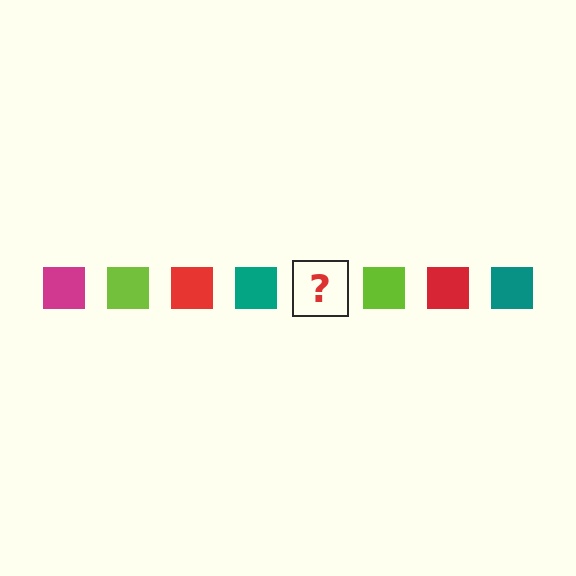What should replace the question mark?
The question mark should be replaced with a magenta square.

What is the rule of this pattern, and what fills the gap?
The rule is that the pattern cycles through magenta, lime, red, teal squares. The gap should be filled with a magenta square.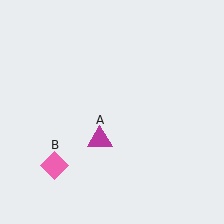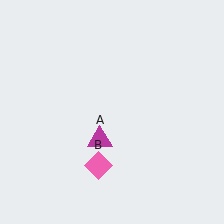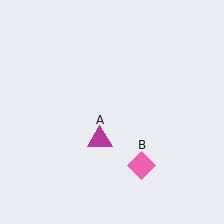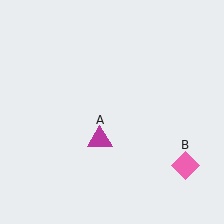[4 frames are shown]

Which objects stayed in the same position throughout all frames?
Magenta triangle (object A) remained stationary.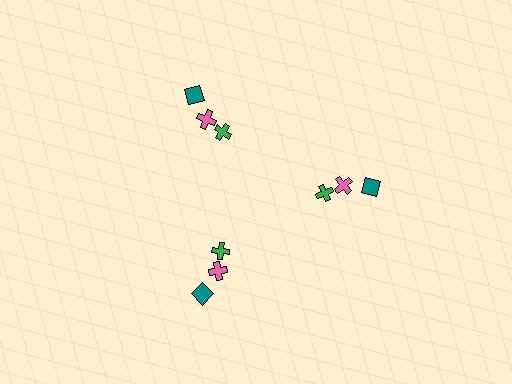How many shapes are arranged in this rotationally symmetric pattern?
There are 9 shapes, arranged in 3 groups of 3.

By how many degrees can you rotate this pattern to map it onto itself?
The pattern maps onto itself every 120 degrees of rotation.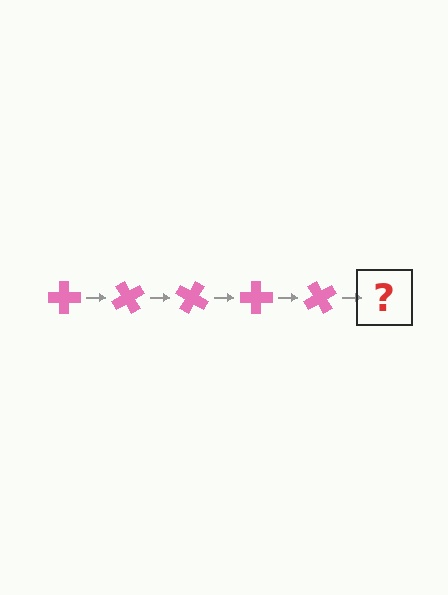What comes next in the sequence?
The next element should be a pink cross rotated 300 degrees.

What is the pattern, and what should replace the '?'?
The pattern is that the cross rotates 60 degrees each step. The '?' should be a pink cross rotated 300 degrees.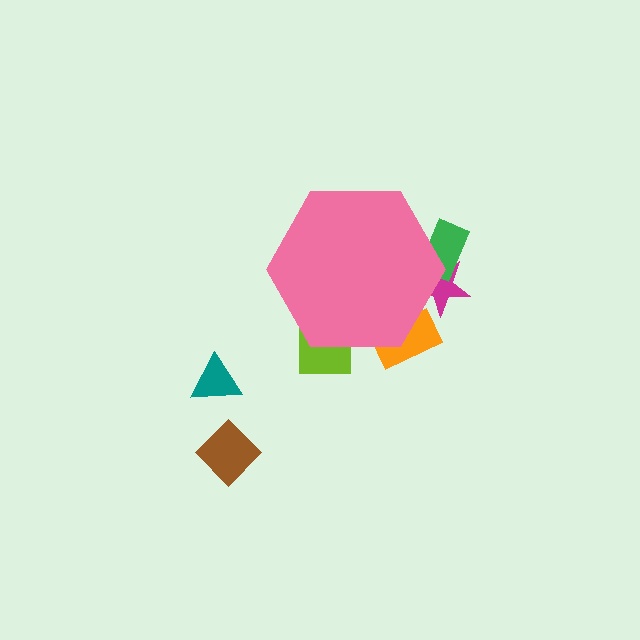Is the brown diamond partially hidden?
No, the brown diamond is fully visible.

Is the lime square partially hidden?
Yes, the lime square is partially hidden behind the pink hexagon.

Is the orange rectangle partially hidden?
Yes, the orange rectangle is partially hidden behind the pink hexagon.